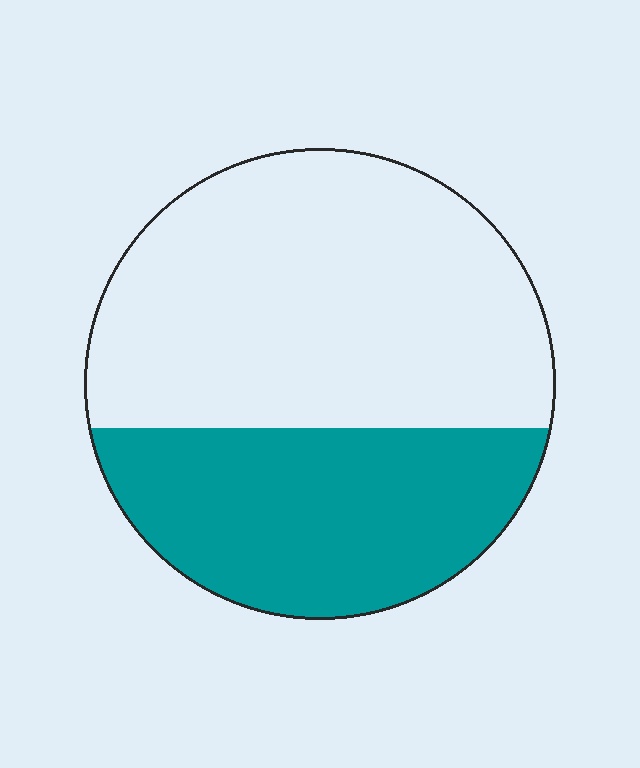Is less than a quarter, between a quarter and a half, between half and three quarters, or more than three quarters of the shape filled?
Between a quarter and a half.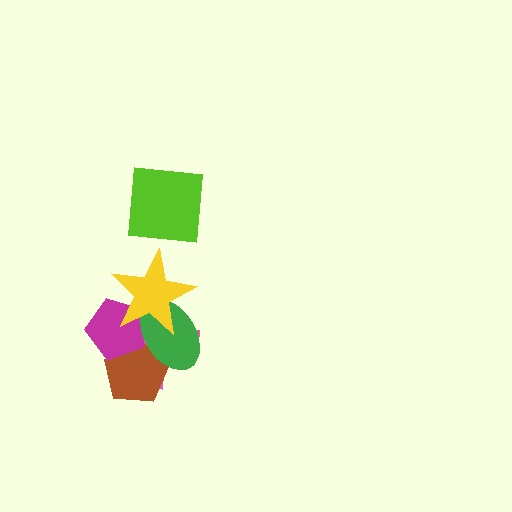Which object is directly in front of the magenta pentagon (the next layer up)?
The green ellipse is directly in front of the magenta pentagon.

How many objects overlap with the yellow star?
3 objects overlap with the yellow star.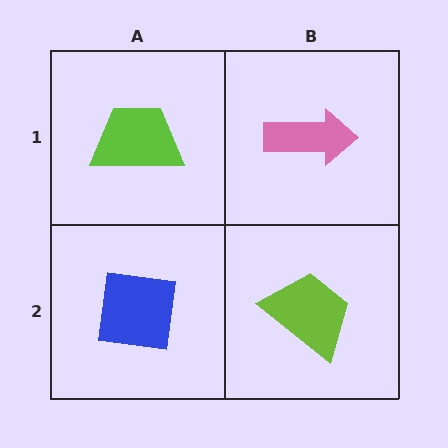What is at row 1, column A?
A lime trapezoid.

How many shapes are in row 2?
2 shapes.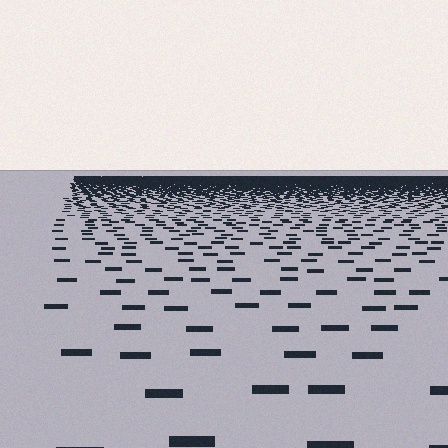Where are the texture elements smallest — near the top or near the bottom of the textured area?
Near the top.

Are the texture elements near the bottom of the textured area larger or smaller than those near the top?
Larger. Near the bottom, elements are closer to the viewer and appear at a bigger on-screen size.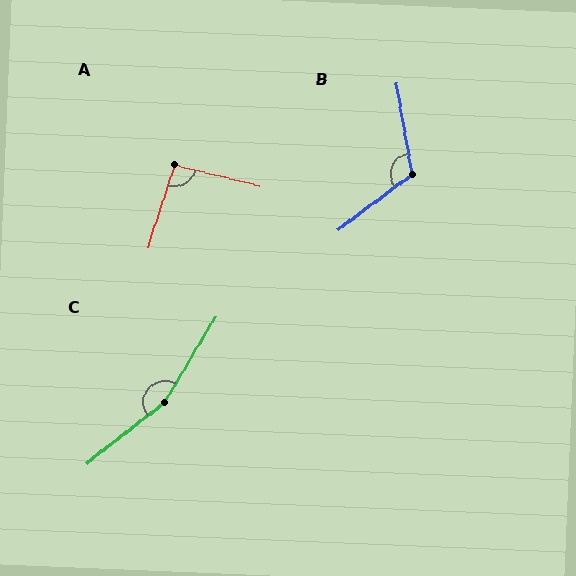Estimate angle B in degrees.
Approximately 117 degrees.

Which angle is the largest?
C, at approximately 159 degrees.